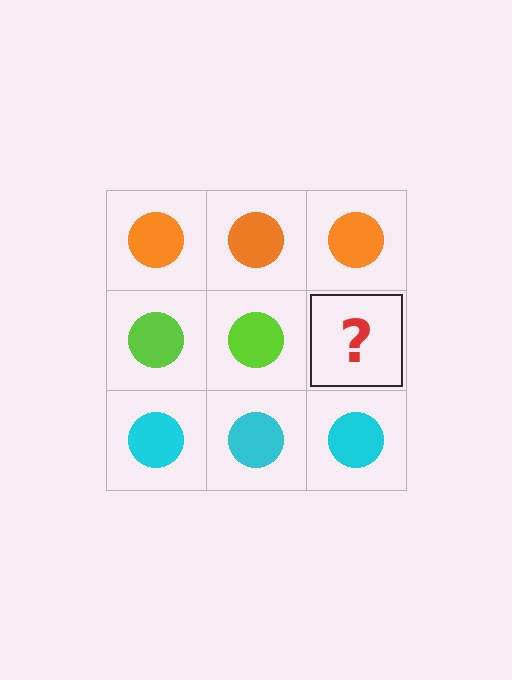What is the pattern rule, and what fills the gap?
The rule is that each row has a consistent color. The gap should be filled with a lime circle.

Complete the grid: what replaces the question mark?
The question mark should be replaced with a lime circle.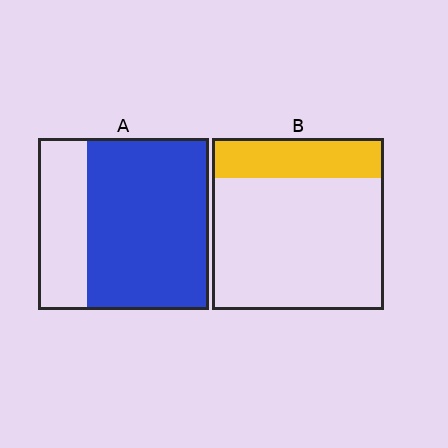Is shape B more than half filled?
No.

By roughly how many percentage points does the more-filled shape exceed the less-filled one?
By roughly 50 percentage points (A over B).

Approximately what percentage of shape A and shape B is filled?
A is approximately 70% and B is approximately 25%.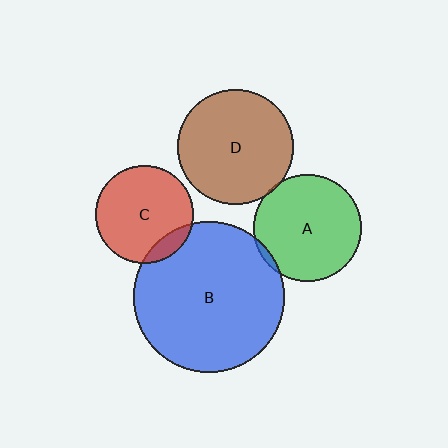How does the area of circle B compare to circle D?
Approximately 1.7 times.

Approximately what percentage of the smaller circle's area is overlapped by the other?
Approximately 10%.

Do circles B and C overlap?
Yes.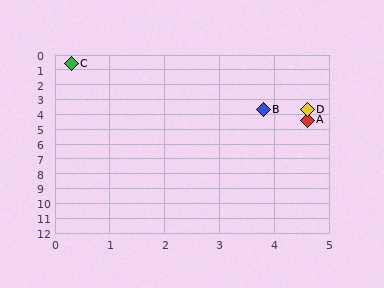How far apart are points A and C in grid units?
Points A and C are about 5.7 grid units apart.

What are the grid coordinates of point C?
Point C is at approximately (0.3, 0.6).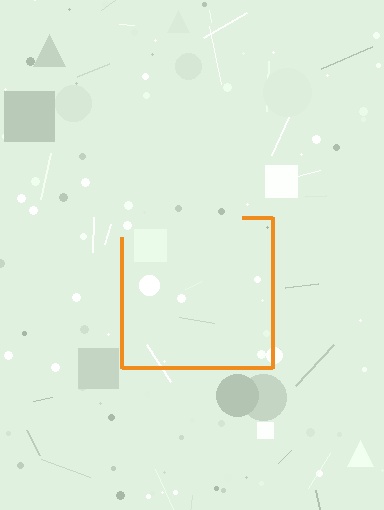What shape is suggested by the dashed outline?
The dashed outline suggests a square.